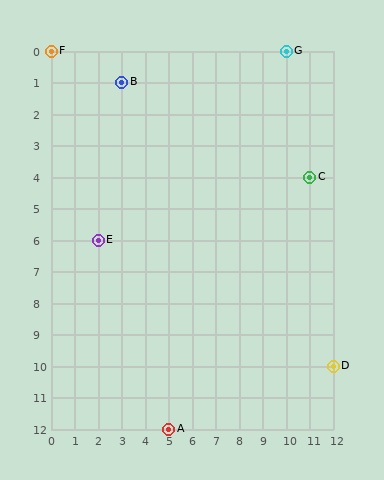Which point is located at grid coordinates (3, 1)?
Point B is at (3, 1).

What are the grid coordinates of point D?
Point D is at grid coordinates (12, 10).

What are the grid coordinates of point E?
Point E is at grid coordinates (2, 6).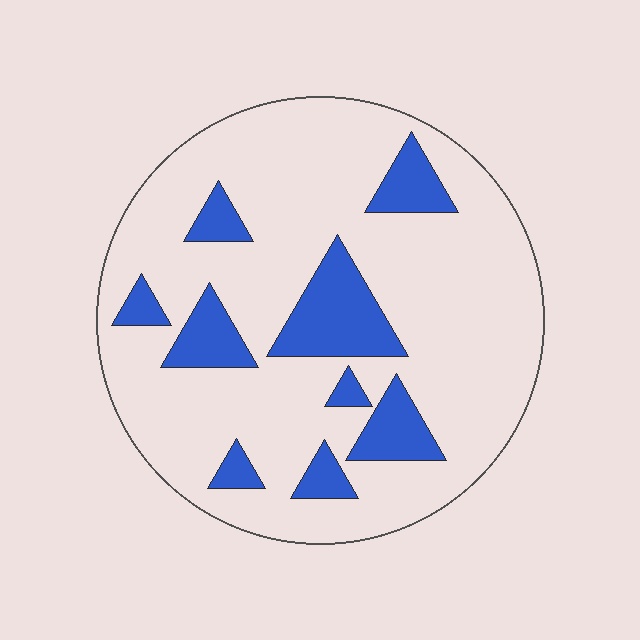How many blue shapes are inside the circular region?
9.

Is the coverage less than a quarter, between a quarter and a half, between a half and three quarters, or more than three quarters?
Less than a quarter.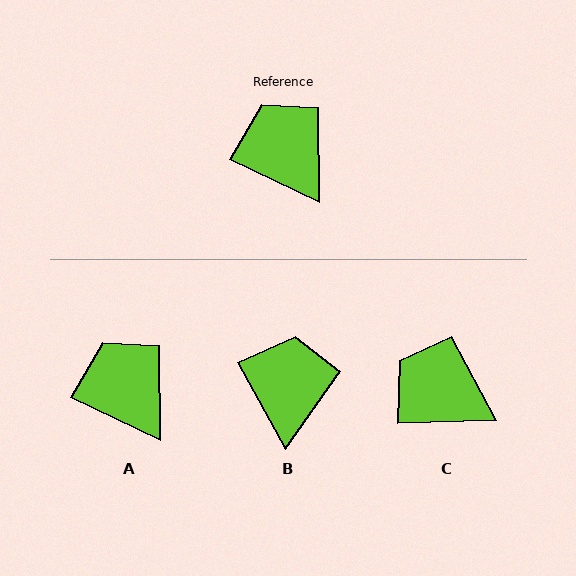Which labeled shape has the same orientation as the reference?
A.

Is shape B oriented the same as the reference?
No, it is off by about 36 degrees.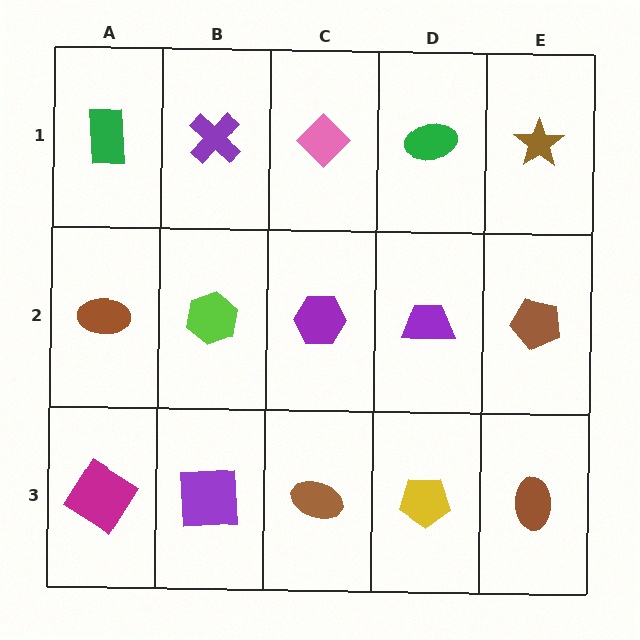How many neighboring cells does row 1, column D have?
3.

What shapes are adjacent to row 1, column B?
A lime hexagon (row 2, column B), a green rectangle (row 1, column A), a pink diamond (row 1, column C).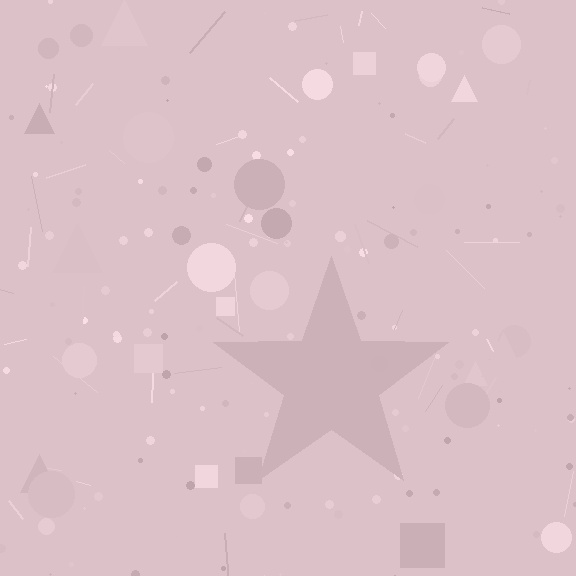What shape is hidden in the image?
A star is hidden in the image.